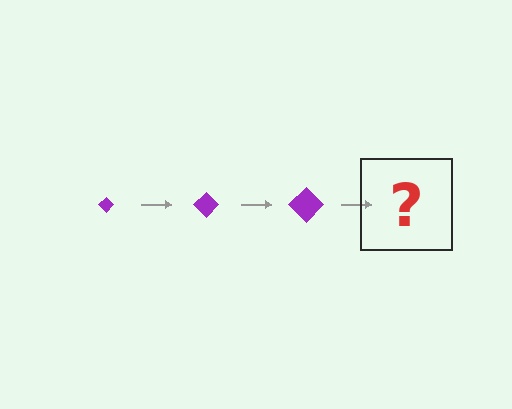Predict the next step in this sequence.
The next step is a purple diamond, larger than the previous one.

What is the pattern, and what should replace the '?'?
The pattern is that the diamond gets progressively larger each step. The '?' should be a purple diamond, larger than the previous one.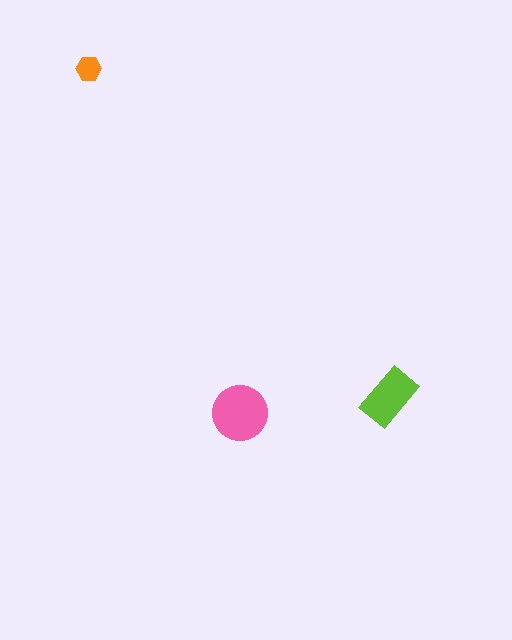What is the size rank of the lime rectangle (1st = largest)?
2nd.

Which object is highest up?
The orange hexagon is topmost.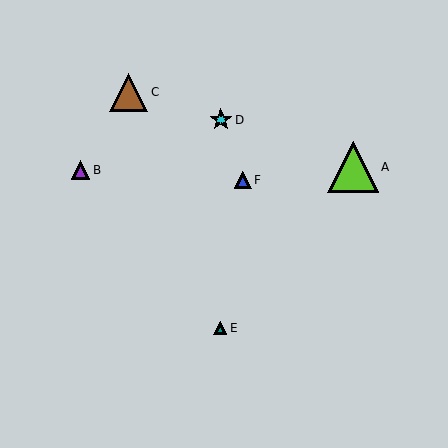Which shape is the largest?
The lime triangle (labeled A) is the largest.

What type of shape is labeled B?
Shape B is a purple triangle.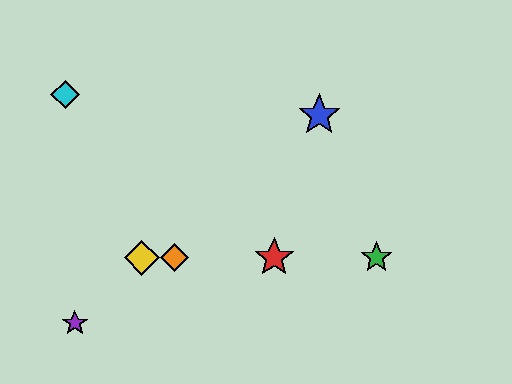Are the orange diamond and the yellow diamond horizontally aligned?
Yes, both are at y≈258.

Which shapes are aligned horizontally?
The red star, the green star, the yellow diamond, the orange diamond are aligned horizontally.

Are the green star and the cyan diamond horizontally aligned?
No, the green star is at y≈258 and the cyan diamond is at y≈94.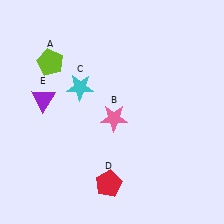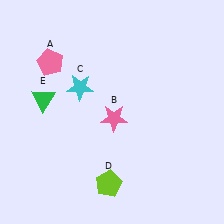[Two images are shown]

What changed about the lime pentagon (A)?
In Image 1, A is lime. In Image 2, it changed to pink.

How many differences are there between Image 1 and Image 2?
There are 3 differences between the two images.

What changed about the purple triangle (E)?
In Image 1, E is purple. In Image 2, it changed to green.